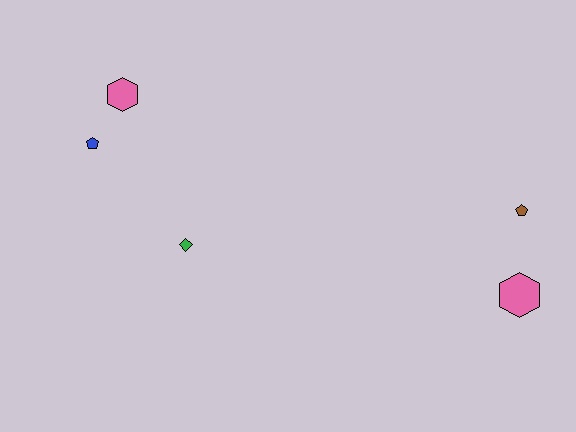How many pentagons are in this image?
There are 2 pentagons.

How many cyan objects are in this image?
There are no cyan objects.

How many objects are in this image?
There are 5 objects.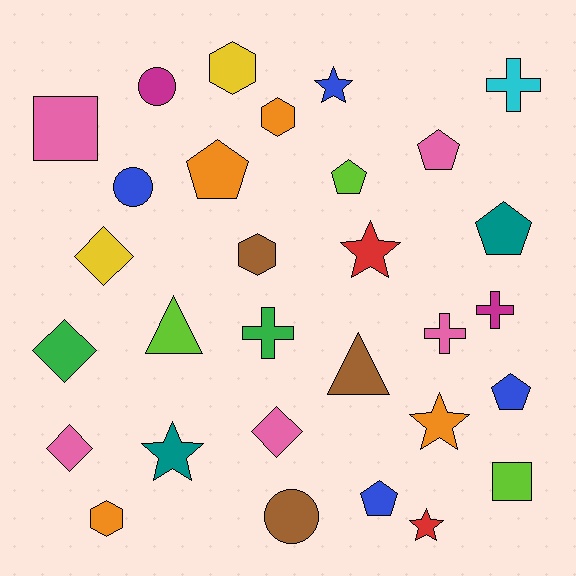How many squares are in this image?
There are 2 squares.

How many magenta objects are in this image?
There are 2 magenta objects.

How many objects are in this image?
There are 30 objects.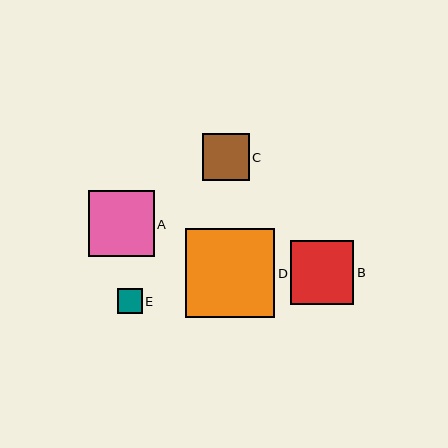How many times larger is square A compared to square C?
Square A is approximately 1.4 times the size of square C.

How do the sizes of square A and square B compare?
Square A and square B are approximately the same size.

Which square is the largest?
Square D is the largest with a size of approximately 90 pixels.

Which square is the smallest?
Square E is the smallest with a size of approximately 25 pixels.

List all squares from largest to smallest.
From largest to smallest: D, A, B, C, E.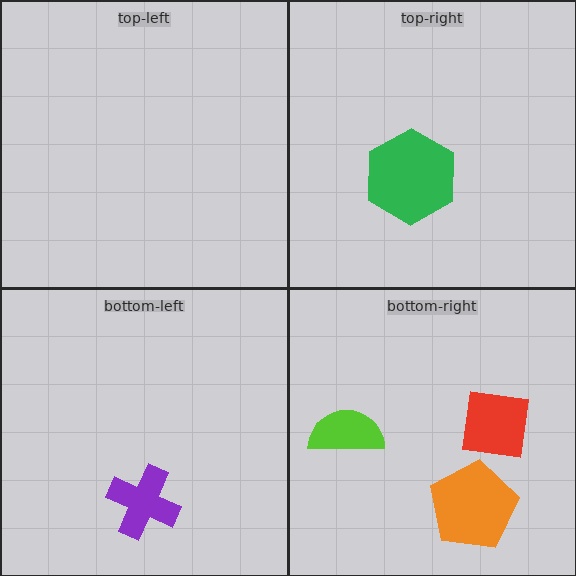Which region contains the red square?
The bottom-right region.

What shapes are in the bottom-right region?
The lime semicircle, the orange pentagon, the red square.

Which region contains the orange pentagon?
The bottom-right region.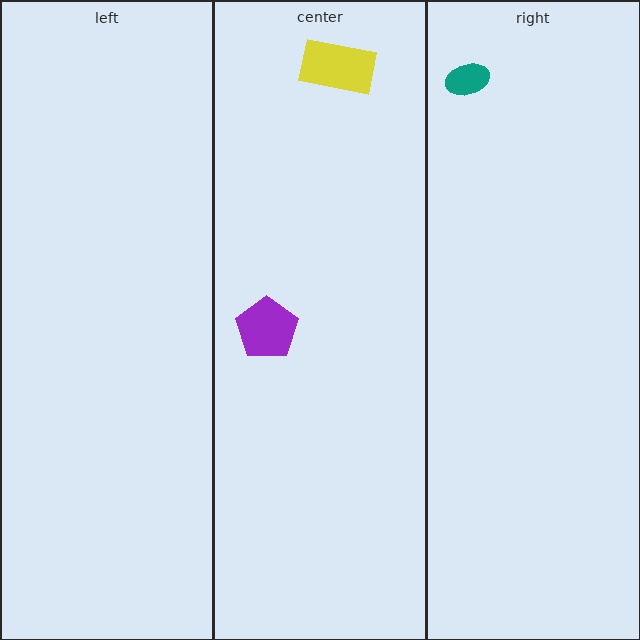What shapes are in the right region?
The teal ellipse.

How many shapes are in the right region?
1.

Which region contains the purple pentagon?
The center region.